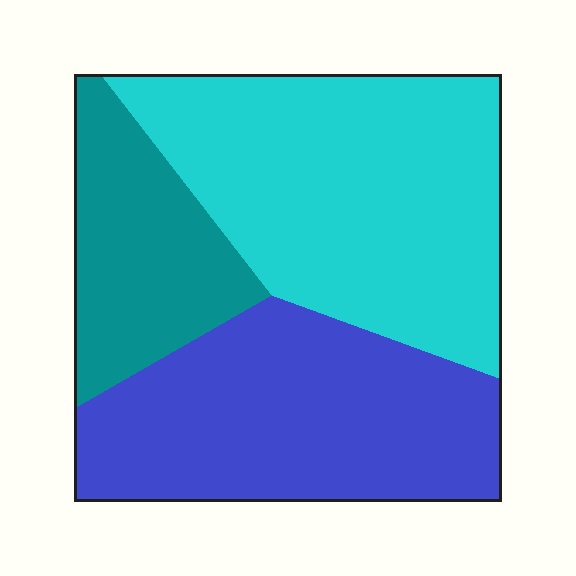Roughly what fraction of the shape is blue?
Blue covers about 35% of the shape.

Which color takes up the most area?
Cyan, at roughly 45%.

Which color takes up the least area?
Teal, at roughly 20%.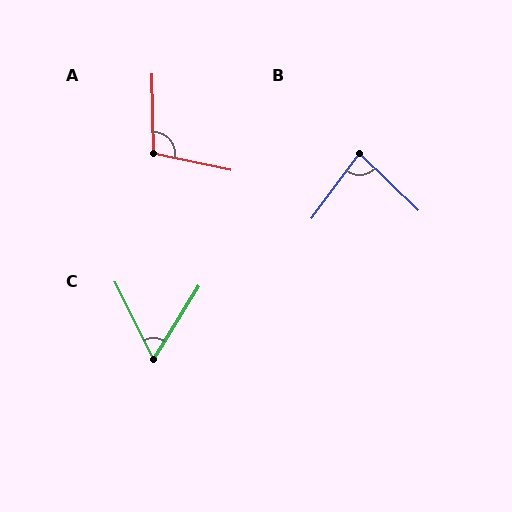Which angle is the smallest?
C, at approximately 59 degrees.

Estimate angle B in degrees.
Approximately 83 degrees.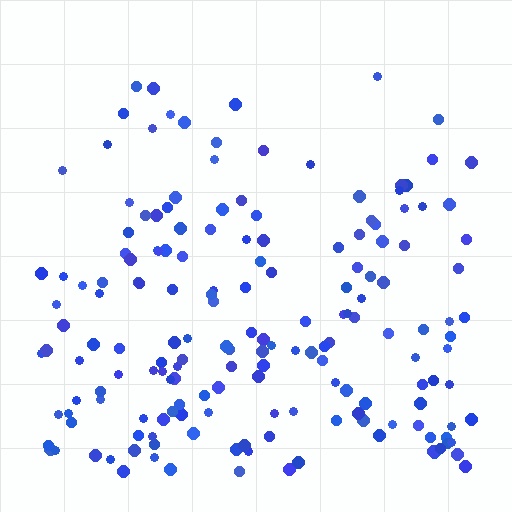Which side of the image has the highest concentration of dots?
The bottom.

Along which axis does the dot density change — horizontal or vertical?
Vertical.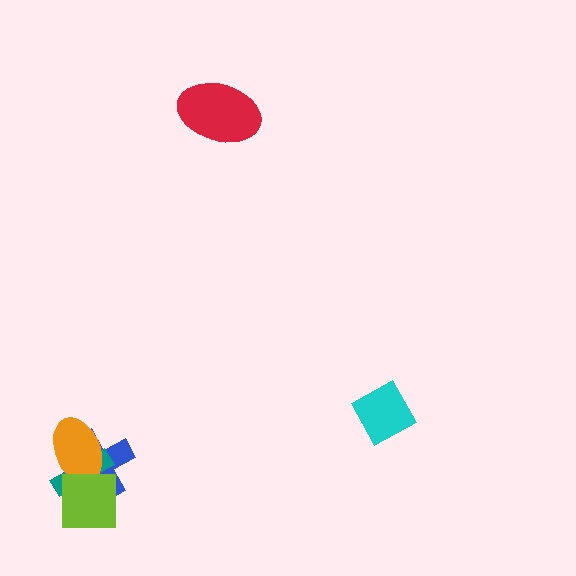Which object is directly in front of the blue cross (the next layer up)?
The teal cross is directly in front of the blue cross.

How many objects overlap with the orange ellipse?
3 objects overlap with the orange ellipse.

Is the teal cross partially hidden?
Yes, it is partially covered by another shape.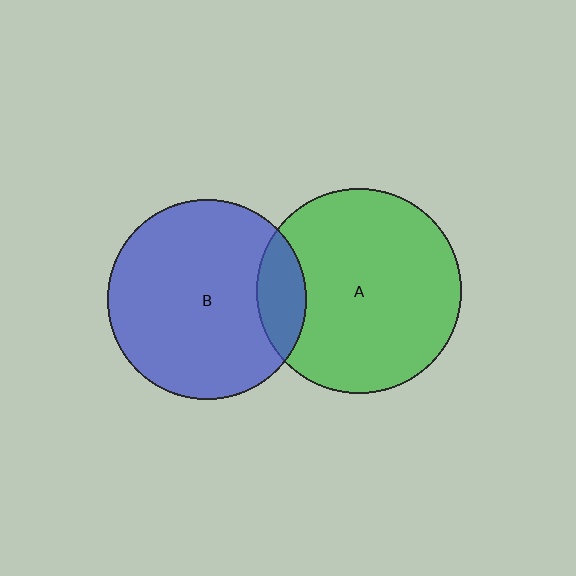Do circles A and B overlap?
Yes.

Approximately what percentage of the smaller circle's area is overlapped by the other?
Approximately 15%.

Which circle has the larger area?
Circle A (green).